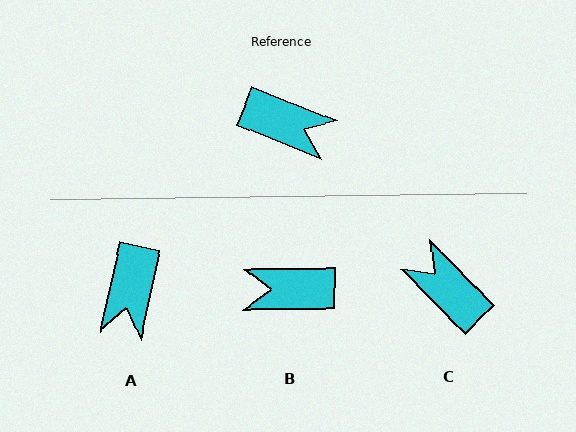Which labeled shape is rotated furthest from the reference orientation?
B, about 158 degrees away.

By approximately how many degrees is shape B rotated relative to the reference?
Approximately 158 degrees clockwise.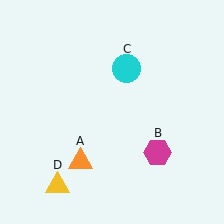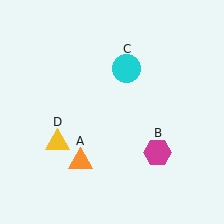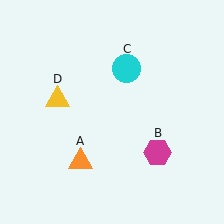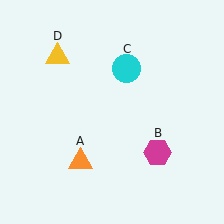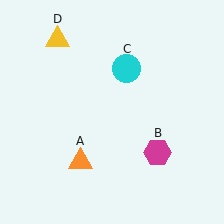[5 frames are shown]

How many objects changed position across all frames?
1 object changed position: yellow triangle (object D).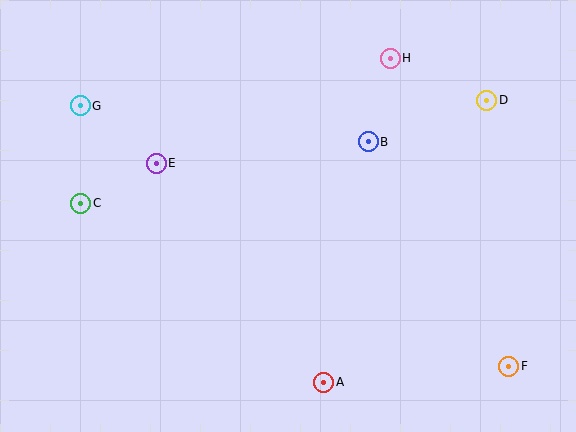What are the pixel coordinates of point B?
Point B is at (368, 142).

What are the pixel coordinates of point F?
Point F is at (509, 366).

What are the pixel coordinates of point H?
Point H is at (390, 58).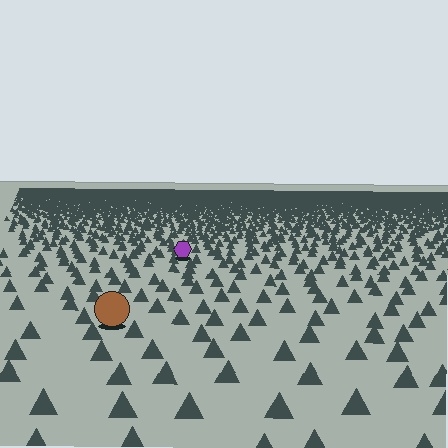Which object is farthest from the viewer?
The purple hexagon is farthest from the viewer. It appears smaller and the ground texture around it is denser.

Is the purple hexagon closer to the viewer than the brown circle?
No. The brown circle is closer — you can tell from the texture gradient: the ground texture is coarser near it.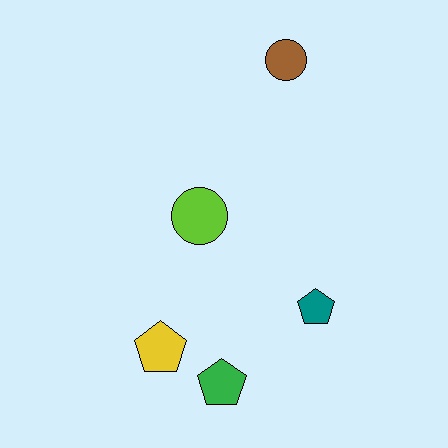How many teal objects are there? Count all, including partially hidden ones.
There is 1 teal object.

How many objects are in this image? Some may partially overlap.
There are 5 objects.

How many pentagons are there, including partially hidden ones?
There are 3 pentagons.